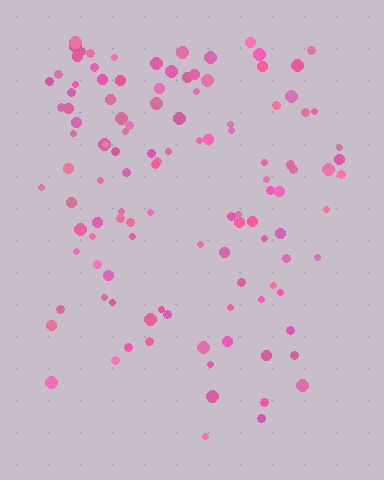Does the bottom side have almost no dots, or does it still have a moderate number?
Still a moderate number, just noticeably fewer than the top.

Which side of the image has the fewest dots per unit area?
The bottom.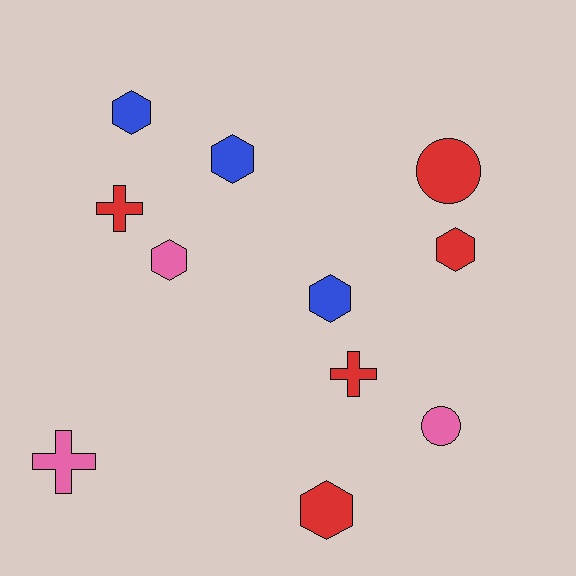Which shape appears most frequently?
Hexagon, with 6 objects.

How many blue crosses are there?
There are no blue crosses.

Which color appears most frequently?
Red, with 5 objects.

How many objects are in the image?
There are 11 objects.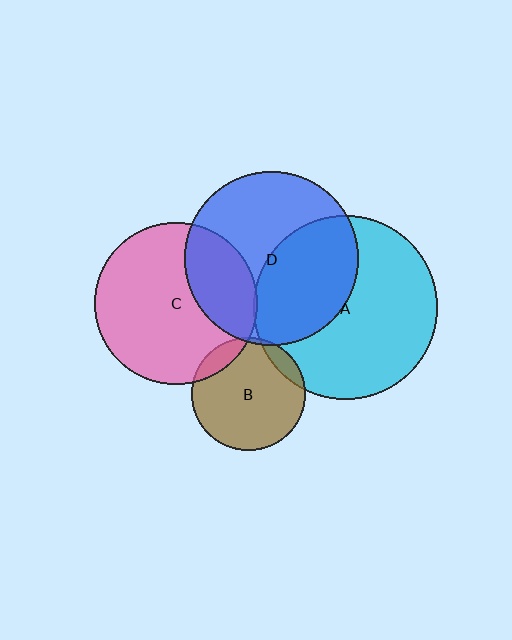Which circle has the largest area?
Circle A (cyan).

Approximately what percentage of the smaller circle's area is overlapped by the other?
Approximately 5%.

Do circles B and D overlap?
Yes.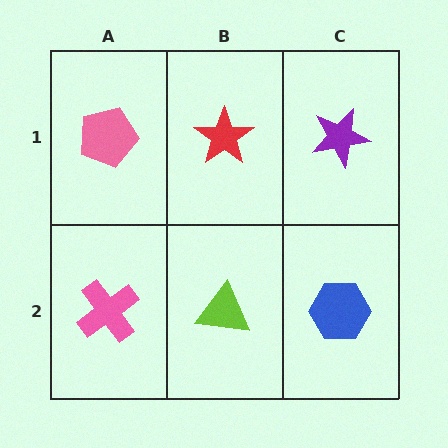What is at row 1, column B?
A red star.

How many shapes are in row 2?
3 shapes.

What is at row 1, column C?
A purple star.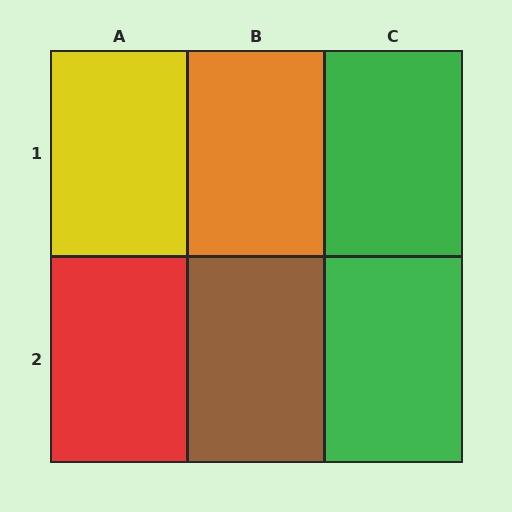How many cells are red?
1 cell is red.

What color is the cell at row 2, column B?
Brown.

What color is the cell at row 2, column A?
Red.